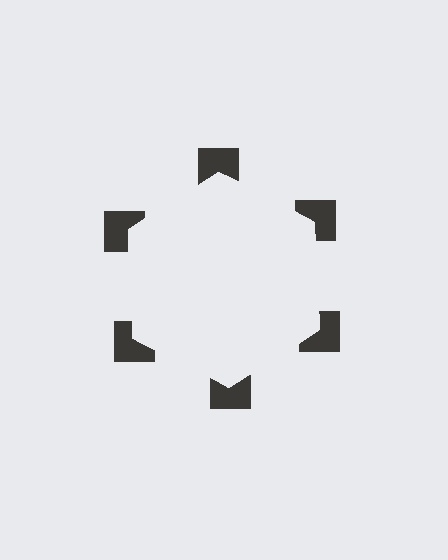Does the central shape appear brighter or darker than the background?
It typically appears slightly brighter than the background, even though no actual brightness change is drawn.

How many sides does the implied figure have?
6 sides.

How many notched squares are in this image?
There are 6 — one at each vertex of the illusory hexagon.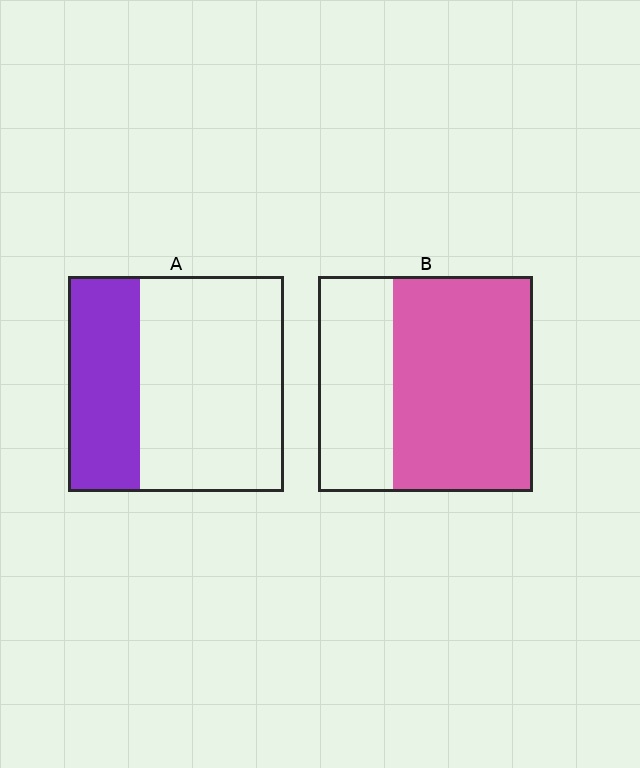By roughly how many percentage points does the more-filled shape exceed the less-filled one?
By roughly 30 percentage points (B over A).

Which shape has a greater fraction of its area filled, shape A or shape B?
Shape B.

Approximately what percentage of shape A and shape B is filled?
A is approximately 35% and B is approximately 65%.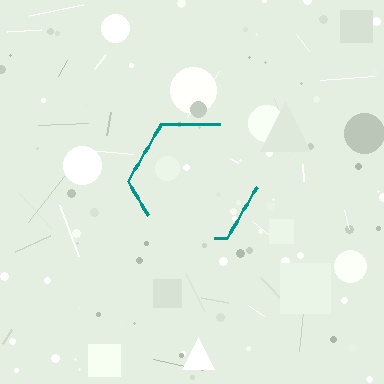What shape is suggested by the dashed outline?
The dashed outline suggests a hexagon.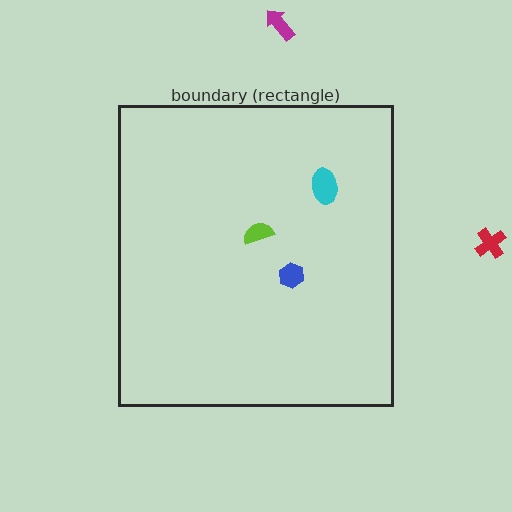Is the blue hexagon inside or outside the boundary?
Inside.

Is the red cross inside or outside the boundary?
Outside.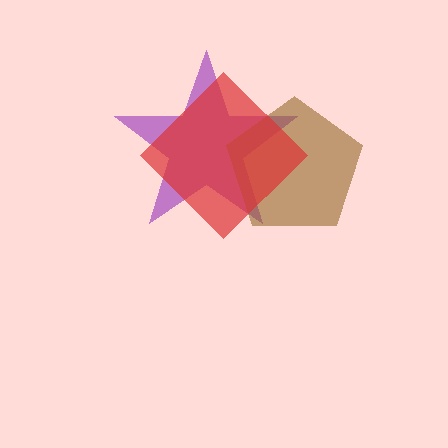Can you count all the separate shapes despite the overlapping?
Yes, there are 3 separate shapes.